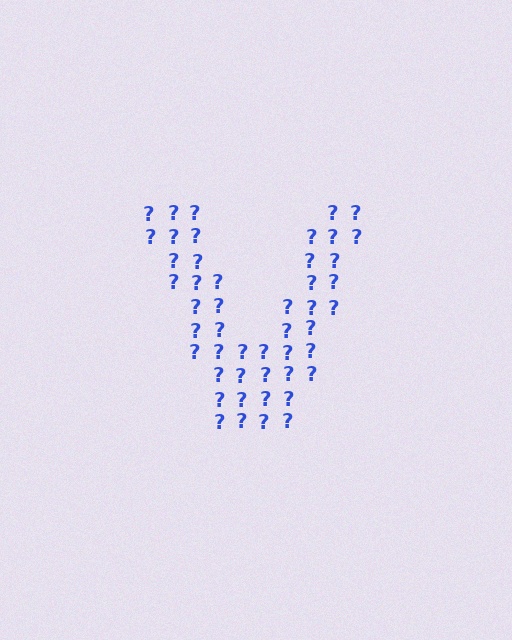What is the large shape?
The large shape is the letter V.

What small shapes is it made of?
It is made of small question marks.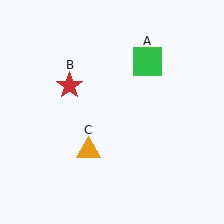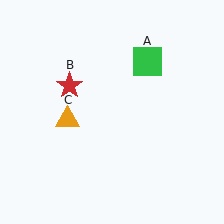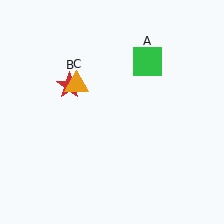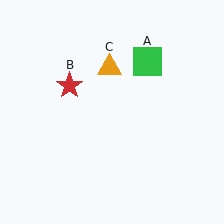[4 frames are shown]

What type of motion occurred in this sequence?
The orange triangle (object C) rotated clockwise around the center of the scene.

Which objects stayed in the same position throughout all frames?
Green square (object A) and red star (object B) remained stationary.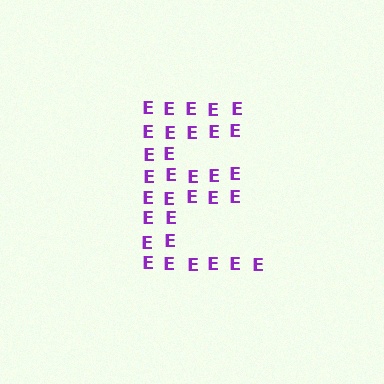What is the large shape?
The large shape is the letter E.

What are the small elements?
The small elements are letter E's.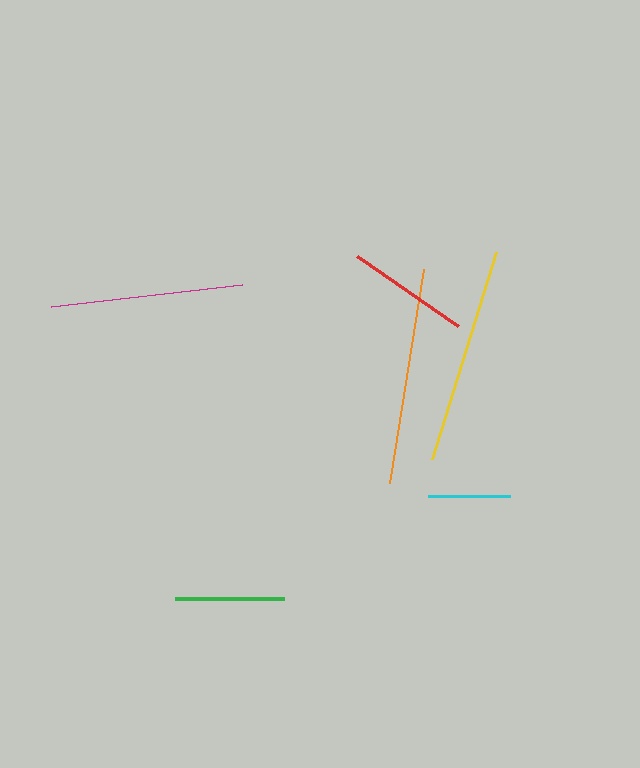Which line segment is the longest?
The yellow line is the longest at approximately 217 pixels.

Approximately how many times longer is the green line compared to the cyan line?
The green line is approximately 1.3 times the length of the cyan line.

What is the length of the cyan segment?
The cyan segment is approximately 82 pixels long.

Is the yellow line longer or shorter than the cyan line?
The yellow line is longer than the cyan line.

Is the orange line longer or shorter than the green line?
The orange line is longer than the green line.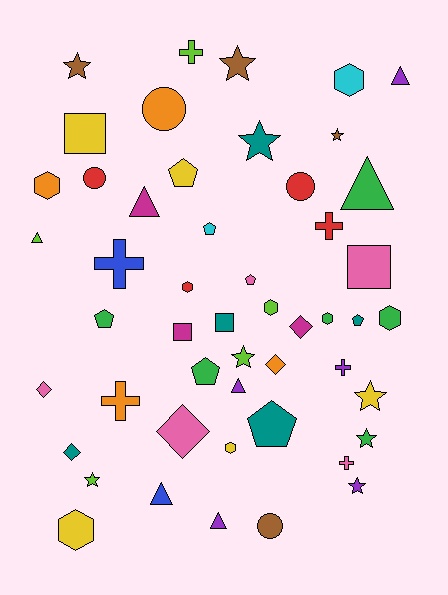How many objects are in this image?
There are 50 objects.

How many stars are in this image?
There are 9 stars.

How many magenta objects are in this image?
There are 3 magenta objects.